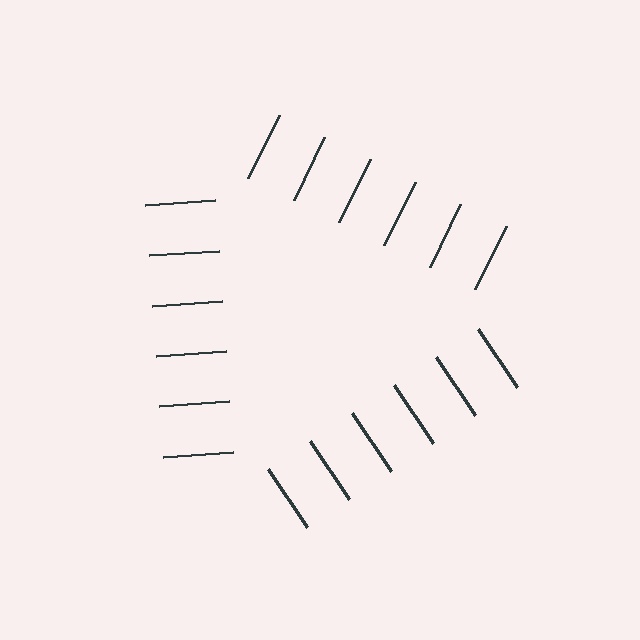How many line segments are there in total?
18 — 6 along each of the 3 edges.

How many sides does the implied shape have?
3 sides — the line-ends trace a triangle.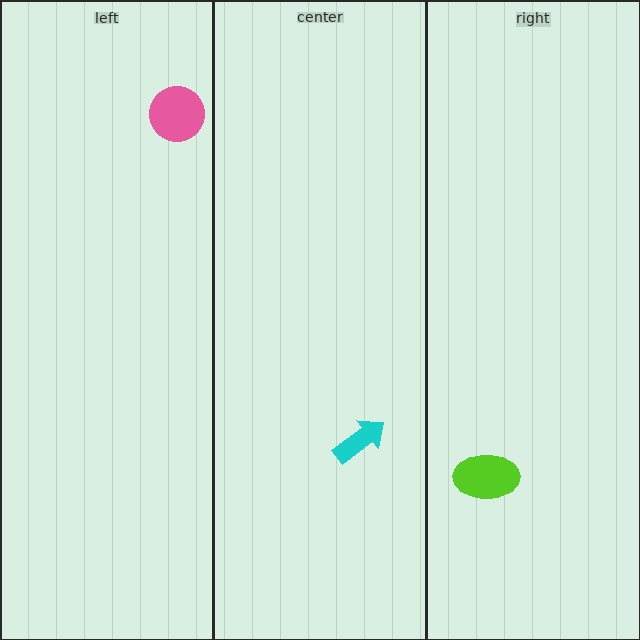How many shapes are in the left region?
1.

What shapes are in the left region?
The pink circle.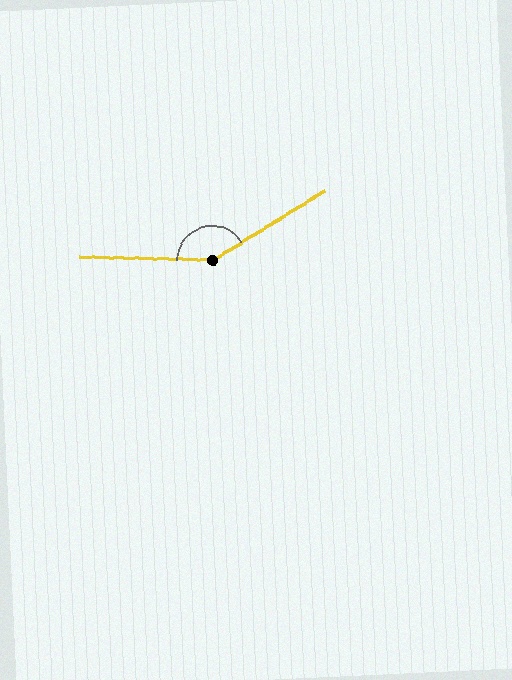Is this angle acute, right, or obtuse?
It is obtuse.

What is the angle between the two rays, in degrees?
Approximately 147 degrees.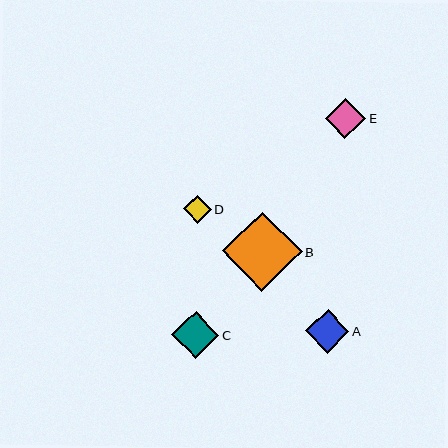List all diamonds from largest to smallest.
From largest to smallest: B, C, A, E, D.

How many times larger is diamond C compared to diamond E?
Diamond C is approximately 1.2 times the size of diamond E.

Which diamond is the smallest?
Diamond D is the smallest with a size of approximately 28 pixels.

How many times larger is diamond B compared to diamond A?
Diamond B is approximately 1.8 times the size of diamond A.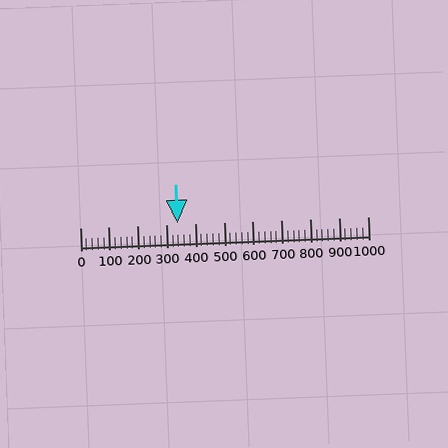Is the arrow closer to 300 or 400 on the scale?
The arrow is closer to 300.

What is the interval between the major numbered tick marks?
The major tick marks are spaced 100 units apart.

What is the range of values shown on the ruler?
The ruler shows values from 0 to 1000.